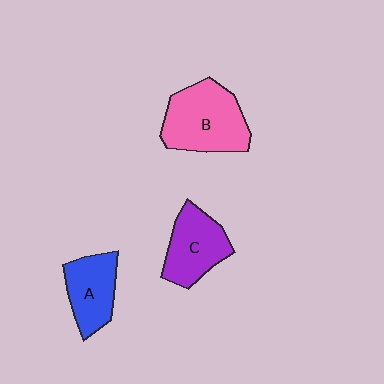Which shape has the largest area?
Shape B (pink).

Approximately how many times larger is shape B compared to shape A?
Approximately 1.5 times.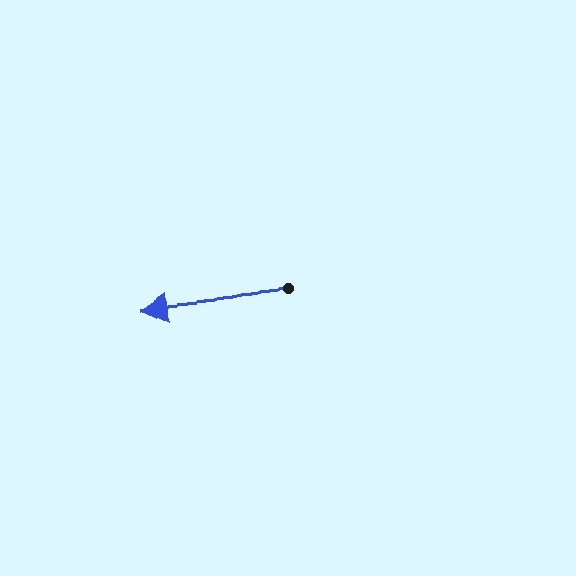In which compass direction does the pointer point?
West.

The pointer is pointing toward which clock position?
Roughly 9 o'clock.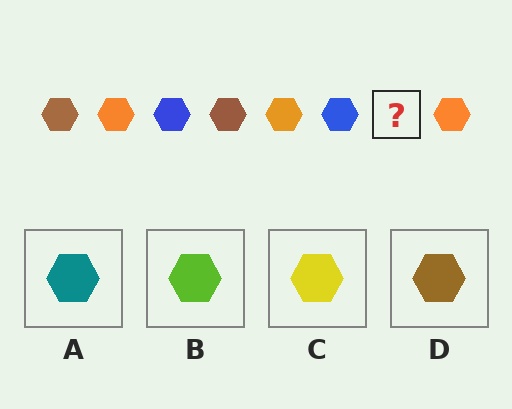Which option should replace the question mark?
Option D.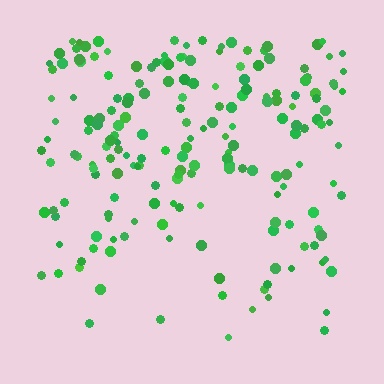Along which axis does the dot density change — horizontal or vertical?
Vertical.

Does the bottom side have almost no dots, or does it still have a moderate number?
Still a moderate number, just noticeably fewer than the top.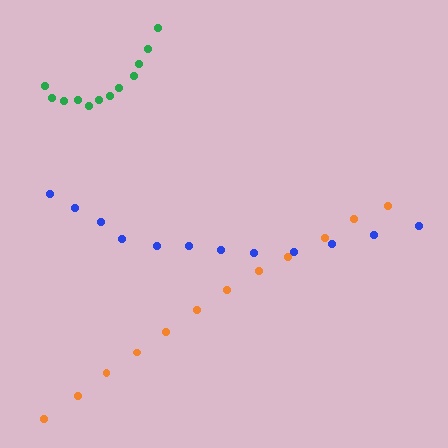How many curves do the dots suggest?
There are 3 distinct paths.